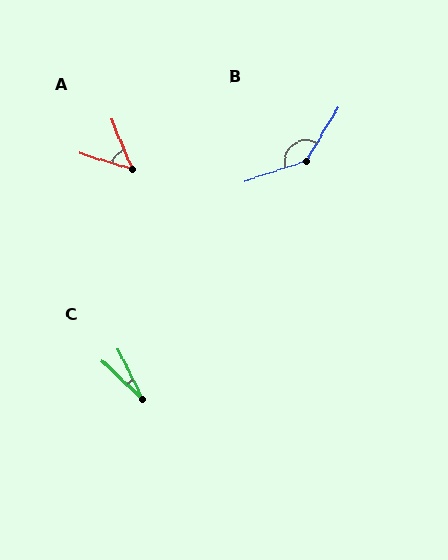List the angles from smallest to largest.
C (21°), A (50°), B (139°).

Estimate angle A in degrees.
Approximately 50 degrees.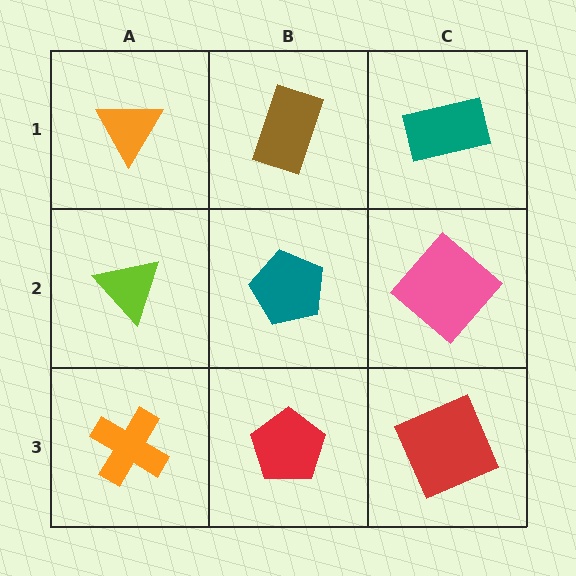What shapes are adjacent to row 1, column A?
A lime triangle (row 2, column A), a brown rectangle (row 1, column B).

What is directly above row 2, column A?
An orange triangle.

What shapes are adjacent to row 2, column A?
An orange triangle (row 1, column A), an orange cross (row 3, column A), a teal pentagon (row 2, column B).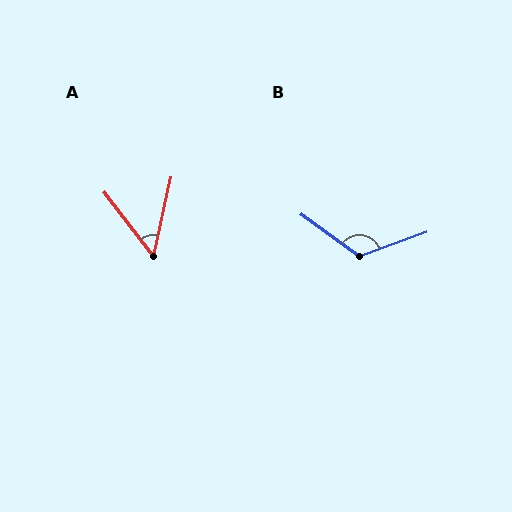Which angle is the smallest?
A, at approximately 50 degrees.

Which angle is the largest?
B, at approximately 124 degrees.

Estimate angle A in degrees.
Approximately 50 degrees.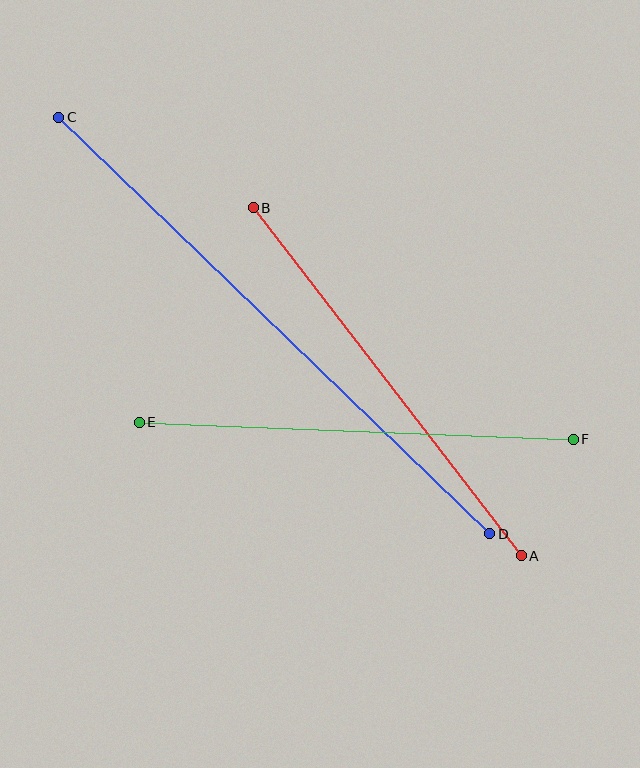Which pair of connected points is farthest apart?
Points C and D are farthest apart.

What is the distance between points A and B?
The distance is approximately 439 pixels.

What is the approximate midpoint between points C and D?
The midpoint is at approximately (274, 326) pixels.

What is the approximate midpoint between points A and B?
The midpoint is at approximately (387, 382) pixels.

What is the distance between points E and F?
The distance is approximately 434 pixels.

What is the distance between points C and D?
The distance is approximately 599 pixels.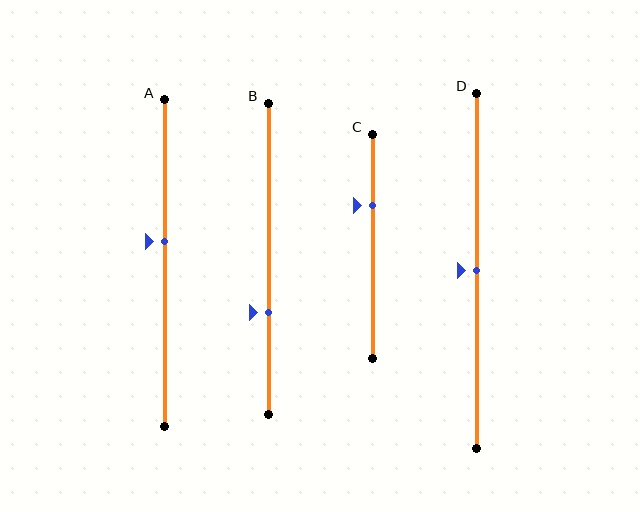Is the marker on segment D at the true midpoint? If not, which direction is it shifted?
Yes, the marker on segment D is at the true midpoint.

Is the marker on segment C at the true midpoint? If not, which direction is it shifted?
No, the marker on segment C is shifted upward by about 18% of the segment length.